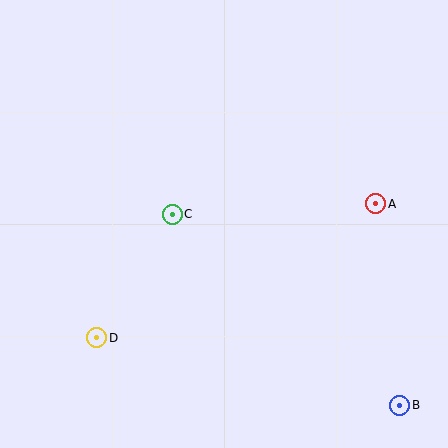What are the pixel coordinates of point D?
Point D is at (97, 338).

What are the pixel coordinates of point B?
Point B is at (400, 405).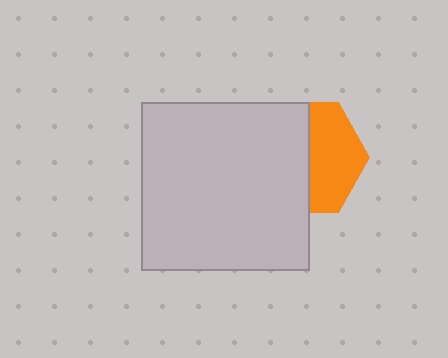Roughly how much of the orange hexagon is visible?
About half of it is visible (roughly 47%).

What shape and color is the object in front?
The object in front is a light gray square.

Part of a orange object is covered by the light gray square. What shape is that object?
It is a hexagon.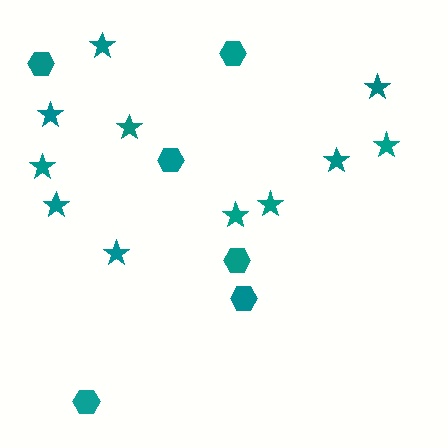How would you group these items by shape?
There are 2 groups: one group of hexagons (6) and one group of stars (11).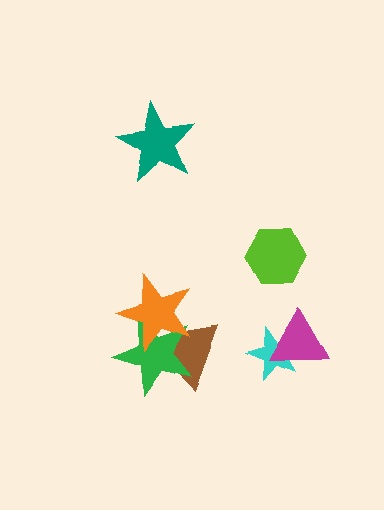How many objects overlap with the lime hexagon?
0 objects overlap with the lime hexagon.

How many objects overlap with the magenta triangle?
1 object overlaps with the magenta triangle.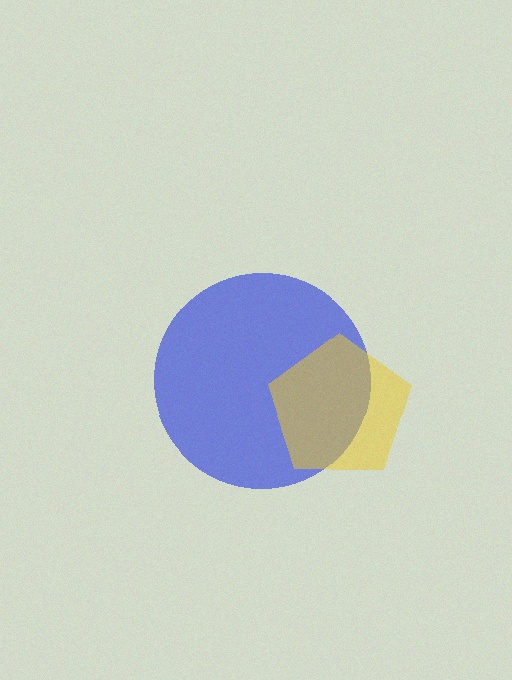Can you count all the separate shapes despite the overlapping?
Yes, there are 2 separate shapes.